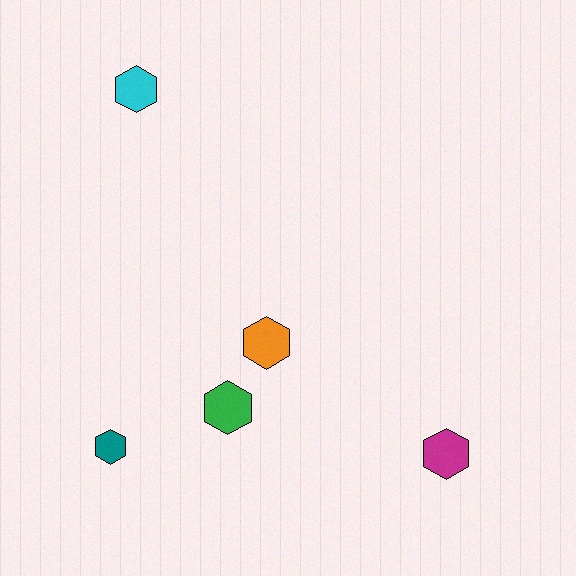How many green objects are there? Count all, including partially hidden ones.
There is 1 green object.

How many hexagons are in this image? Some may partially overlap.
There are 5 hexagons.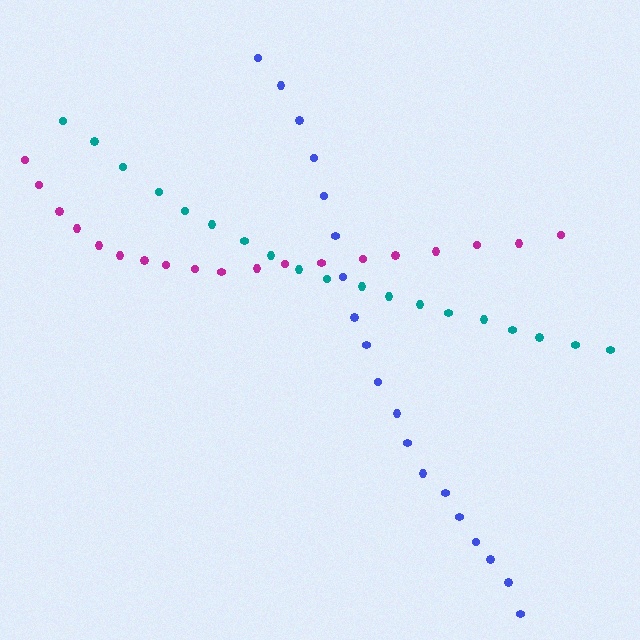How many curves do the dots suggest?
There are 3 distinct paths.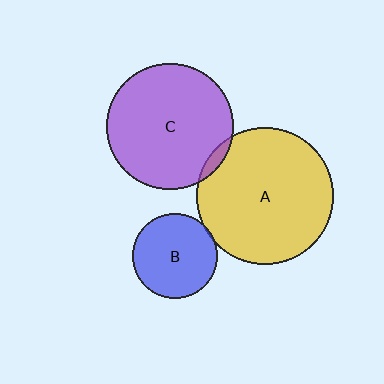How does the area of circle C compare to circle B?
Approximately 2.2 times.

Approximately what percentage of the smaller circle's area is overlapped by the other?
Approximately 5%.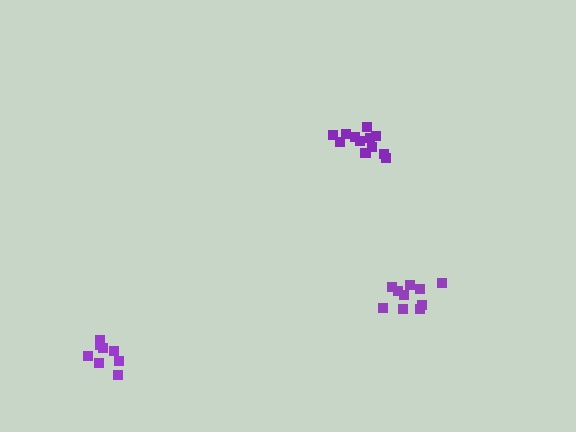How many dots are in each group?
Group 1: 13 dots, Group 2: 10 dots, Group 3: 8 dots (31 total).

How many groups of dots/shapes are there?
There are 3 groups.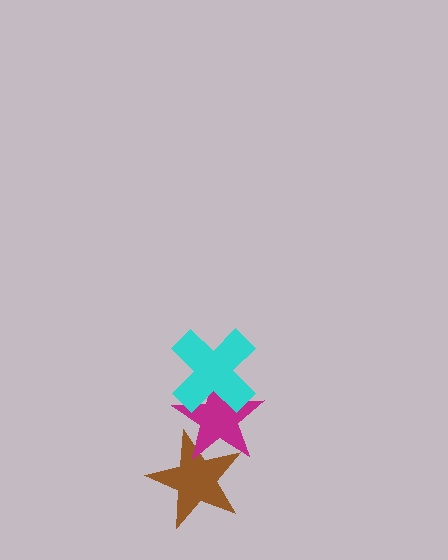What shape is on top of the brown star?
The magenta star is on top of the brown star.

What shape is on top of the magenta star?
The cyan cross is on top of the magenta star.